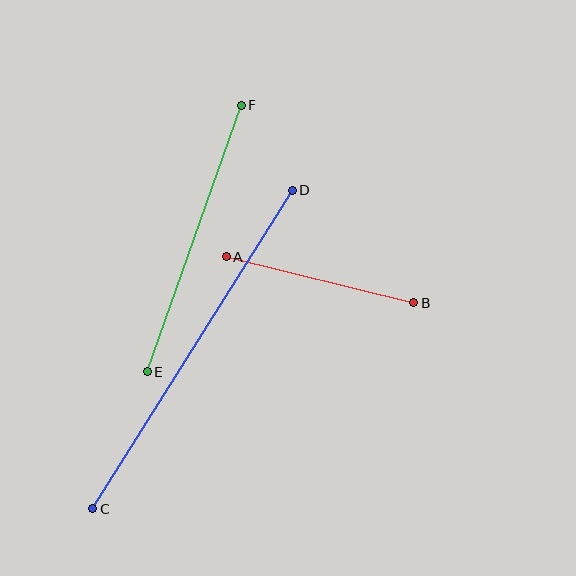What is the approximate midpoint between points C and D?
The midpoint is at approximately (192, 350) pixels.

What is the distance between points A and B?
The distance is approximately 193 pixels.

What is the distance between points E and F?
The distance is approximately 282 pixels.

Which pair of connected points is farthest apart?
Points C and D are farthest apart.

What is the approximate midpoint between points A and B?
The midpoint is at approximately (320, 280) pixels.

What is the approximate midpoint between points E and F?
The midpoint is at approximately (194, 238) pixels.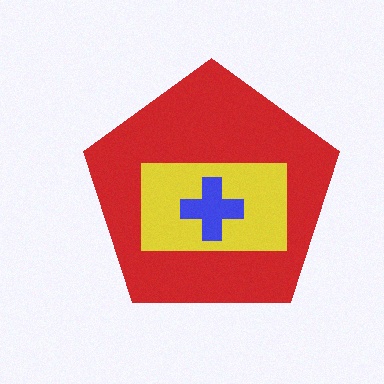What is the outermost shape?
The red pentagon.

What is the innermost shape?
The blue cross.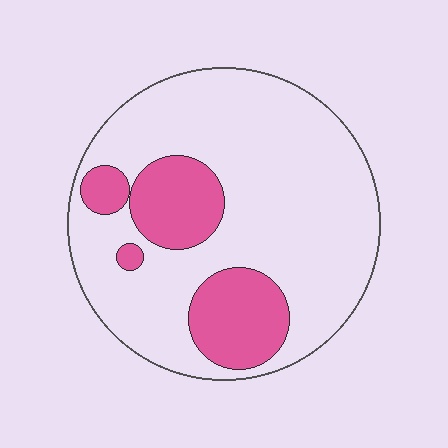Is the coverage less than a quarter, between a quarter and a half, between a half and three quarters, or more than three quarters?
Less than a quarter.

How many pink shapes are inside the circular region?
4.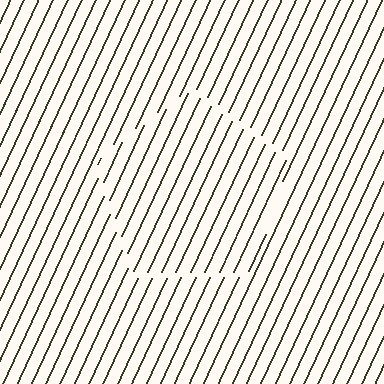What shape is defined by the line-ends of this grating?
An illusory pentagon. The interior of the shape contains the same grating, shifted by half a period — the contour is defined by the phase discontinuity where line-ends from the inner and outer gratings abut.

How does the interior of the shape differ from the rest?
The interior of the shape contains the same grating, shifted by half a period — the contour is defined by the phase discontinuity where line-ends from the inner and outer gratings abut.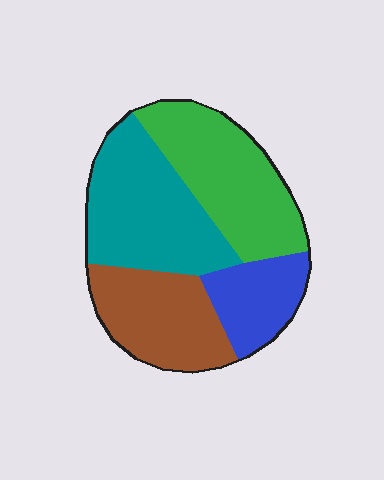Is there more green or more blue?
Green.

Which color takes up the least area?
Blue, at roughly 15%.